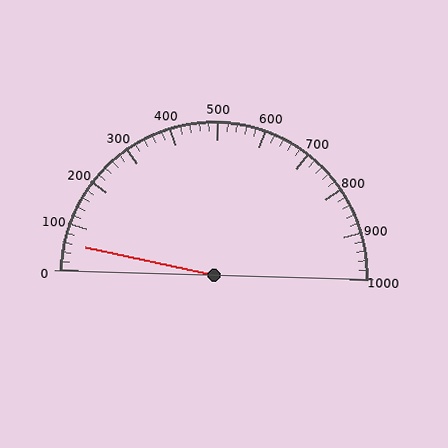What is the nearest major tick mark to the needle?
The nearest major tick mark is 100.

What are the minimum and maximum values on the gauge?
The gauge ranges from 0 to 1000.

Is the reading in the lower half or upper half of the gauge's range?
The reading is in the lower half of the range (0 to 1000).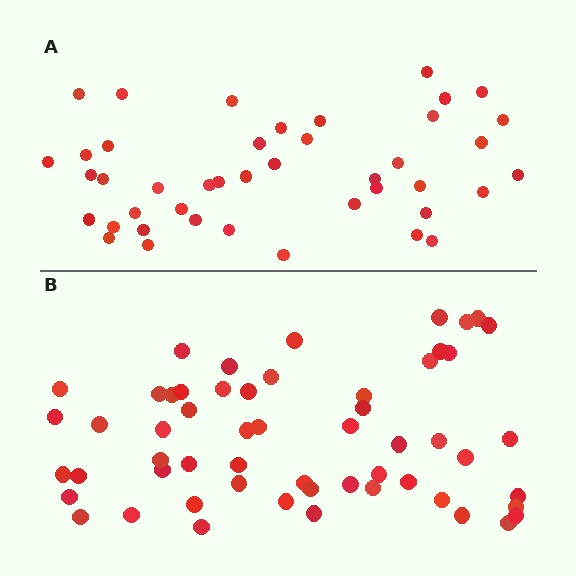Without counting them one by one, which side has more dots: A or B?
Region B (the bottom region) has more dots.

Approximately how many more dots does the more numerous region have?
Region B has approximately 15 more dots than region A.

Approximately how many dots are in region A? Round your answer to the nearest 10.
About 40 dots. (The exact count is 43, which rounds to 40.)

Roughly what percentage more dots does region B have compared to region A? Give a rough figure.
About 30% more.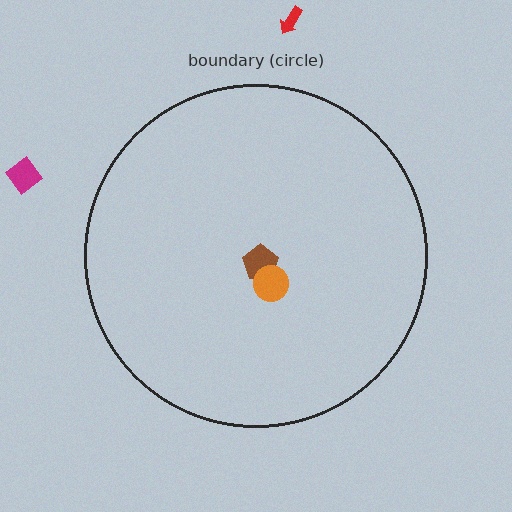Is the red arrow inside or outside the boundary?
Outside.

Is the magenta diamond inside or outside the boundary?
Outside.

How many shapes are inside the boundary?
2 inside, 2 outside.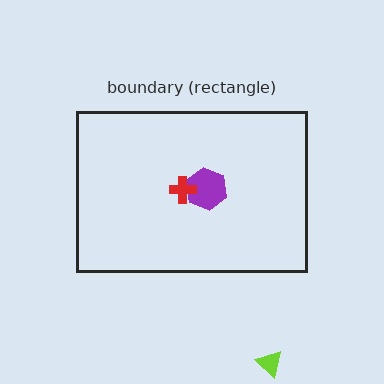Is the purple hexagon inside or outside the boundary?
Inside.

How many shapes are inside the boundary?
2 inside, 1 outside.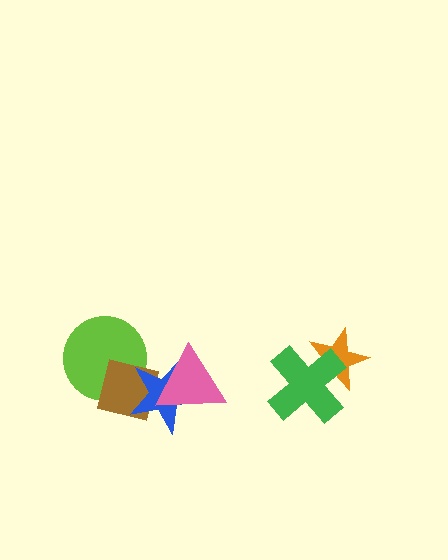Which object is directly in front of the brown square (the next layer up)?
The blue star is directly in front of the brown square.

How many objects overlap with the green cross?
1 object overlaps with the green cross.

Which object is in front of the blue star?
The pink triangle is in front of the blue star.